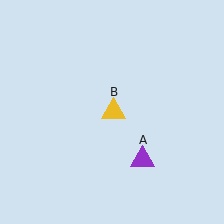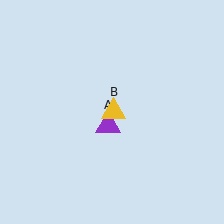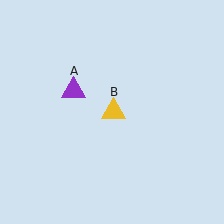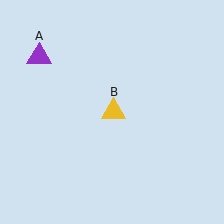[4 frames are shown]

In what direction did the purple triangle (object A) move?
The purple triangle (object A) moved up and to the left.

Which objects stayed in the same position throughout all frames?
Yellow triangle (object B) remained stationary.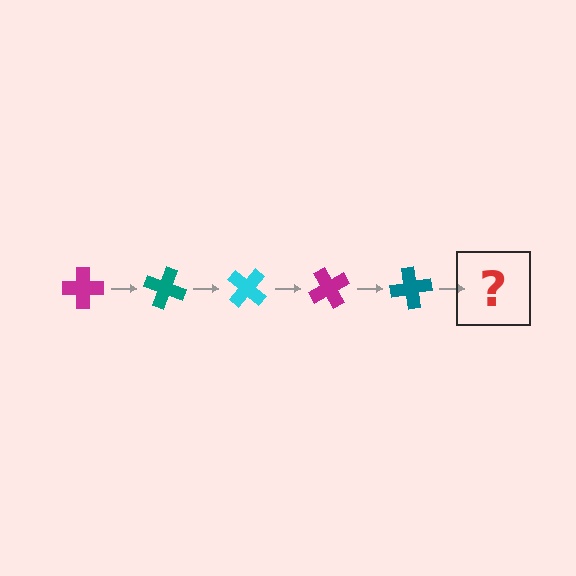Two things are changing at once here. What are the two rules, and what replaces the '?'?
The two rules are that it rotates 20 degrees each step and the color cycles through magenta, teal, and cyan. The '?' should be a cyan cross, rotated 100 degrees from the start.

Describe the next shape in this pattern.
It should be a cyan cross, rotated 100 degrees from the start.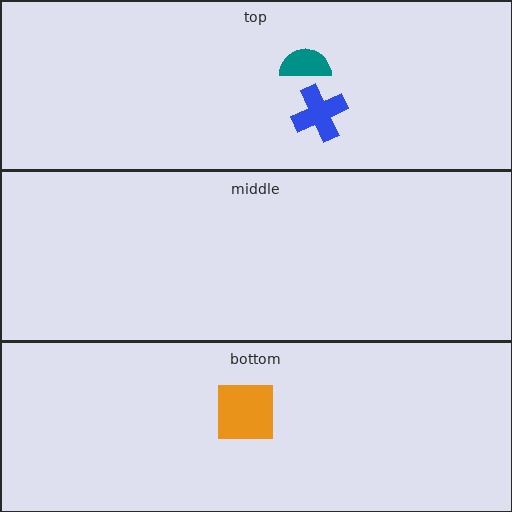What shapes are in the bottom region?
The orange square.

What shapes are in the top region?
The teal semicircle, the blue cross.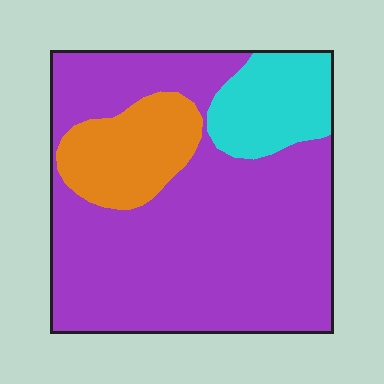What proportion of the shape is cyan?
Cyan takes up about one eighth (1/8) of the shape.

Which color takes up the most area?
Purple, at roughly 70%.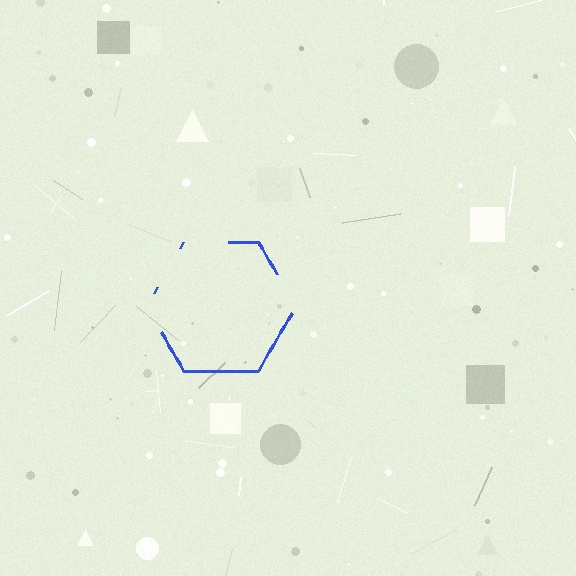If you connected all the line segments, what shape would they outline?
They would outline a hexagon.